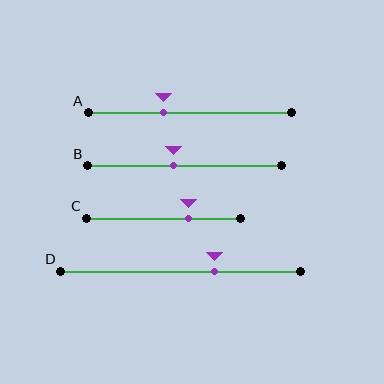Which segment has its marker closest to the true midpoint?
Segment B has its marker closest to the true midpoint.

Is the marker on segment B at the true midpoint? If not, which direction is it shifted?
No, the marker on segment B is shifted to the left by about 5% of the segment length.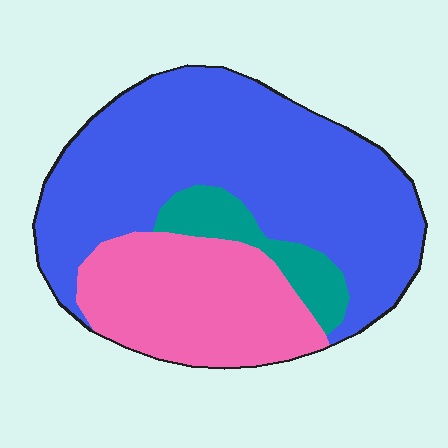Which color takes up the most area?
Blue, at roughly 60%.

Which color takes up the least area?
Teal, at roughly 10%.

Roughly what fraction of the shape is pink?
Pink takes up between a quarter and a half of the shape.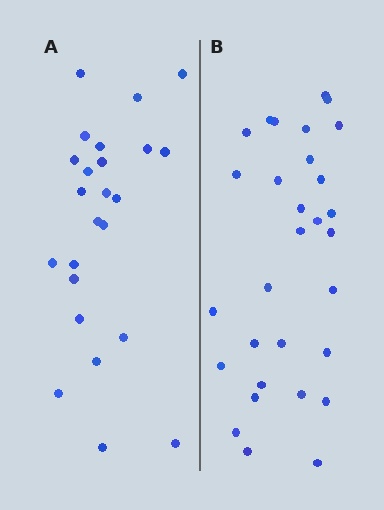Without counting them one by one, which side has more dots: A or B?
Region B (the right region) has more dots.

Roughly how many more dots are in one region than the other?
Region B has about 6 more dots than region A.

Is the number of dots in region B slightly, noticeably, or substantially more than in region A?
Region B has noticeably more, but not dramatically so. The ratio is roughly 1.2 to 1.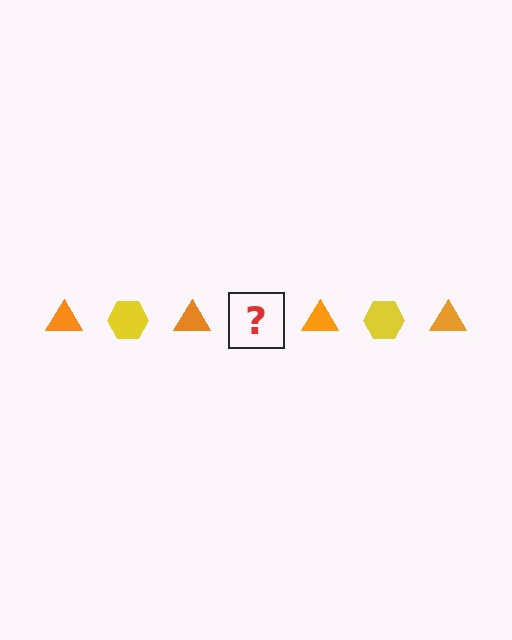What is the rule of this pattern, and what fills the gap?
The rule is that the pattern alternates between orange triangle and yellow hexagon. The gap should be filled with a yellow hexagon.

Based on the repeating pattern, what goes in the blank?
The blank should be a yellow hexagon.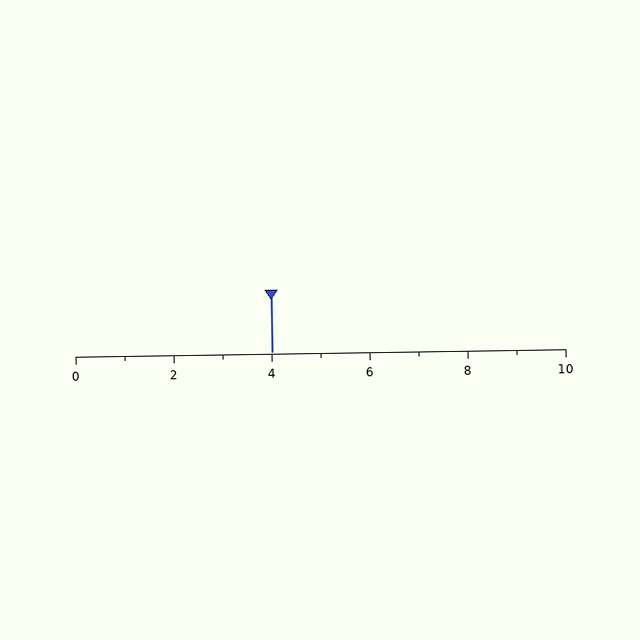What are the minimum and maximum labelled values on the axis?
The axis runs from 0 to 10.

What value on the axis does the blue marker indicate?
The marker indicates approximately 4.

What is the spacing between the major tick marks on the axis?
The major ticks are spaced 2 apart.